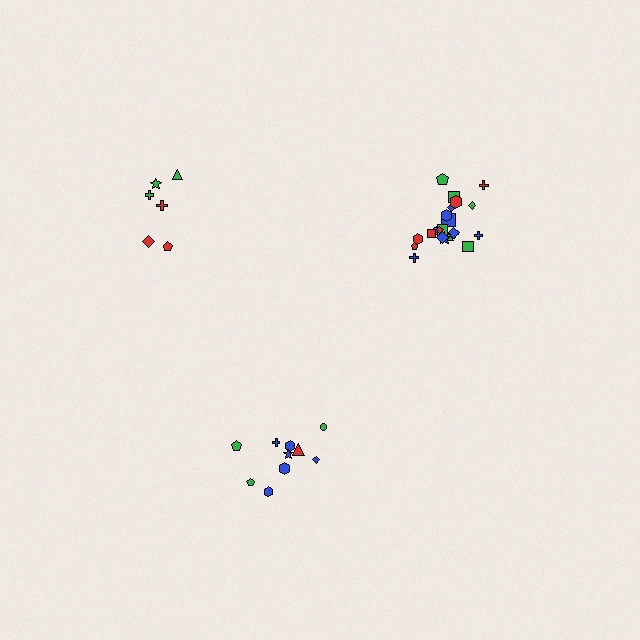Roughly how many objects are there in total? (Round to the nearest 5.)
Roughly 40 objects in total.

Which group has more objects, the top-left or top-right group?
The top-right group.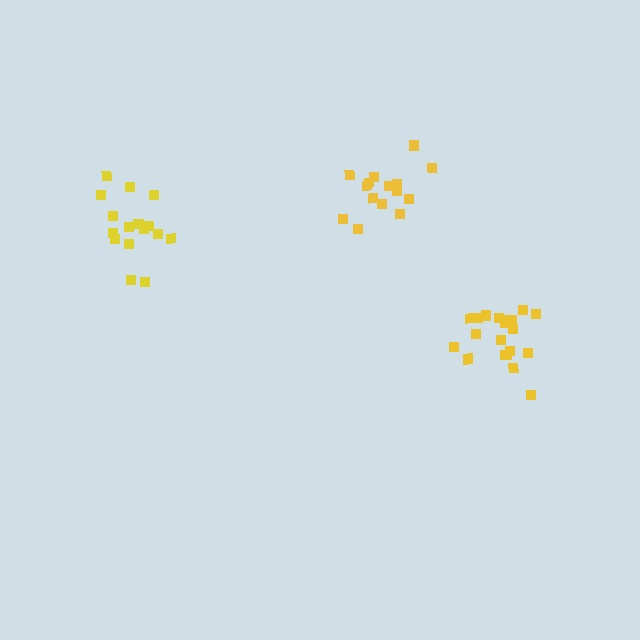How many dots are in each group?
Group 1: 20 dots, Group 2: 16 dots, Group 3: 16 dots (52 total).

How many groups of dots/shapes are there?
There are 3 groups.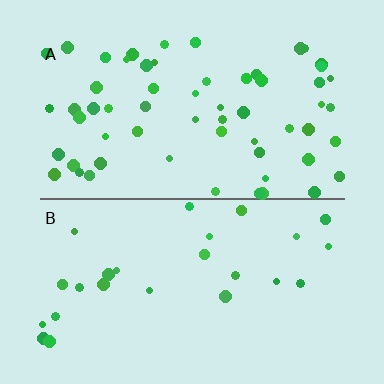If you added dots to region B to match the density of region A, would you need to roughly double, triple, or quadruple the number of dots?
Approximately double.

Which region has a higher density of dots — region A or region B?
A (the top).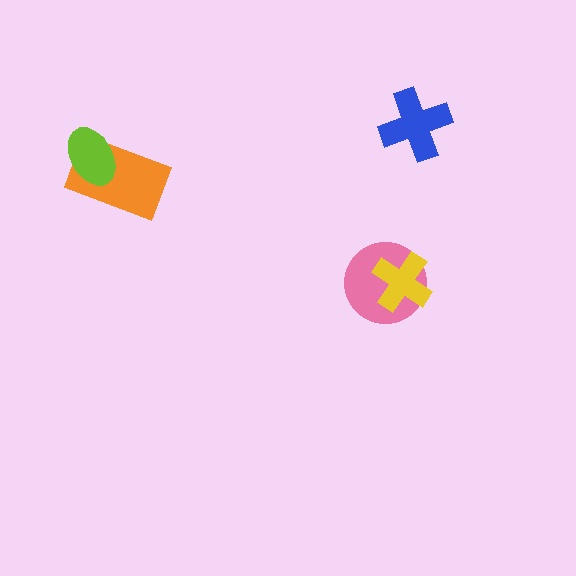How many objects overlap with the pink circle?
1 object overlaps with the pink circle.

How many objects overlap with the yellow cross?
1 object overlaps with the yellow cross.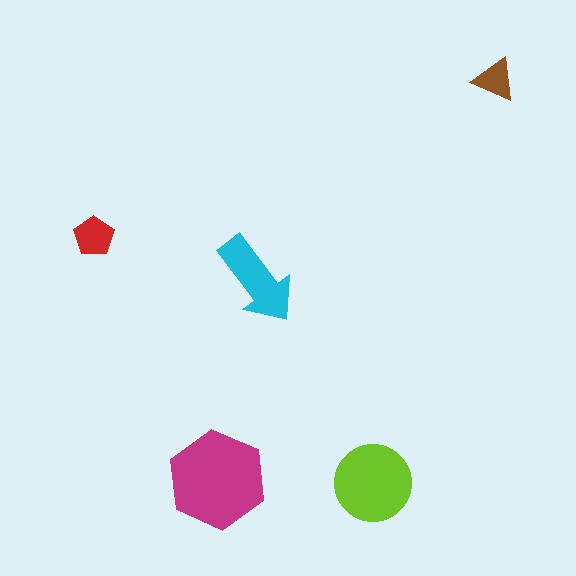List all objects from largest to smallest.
The magenta hexagon, the lime circle, the cyan arrow, the red pentagon, the brown triangle.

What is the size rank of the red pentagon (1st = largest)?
4th.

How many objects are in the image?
There are 5 objects in the image.